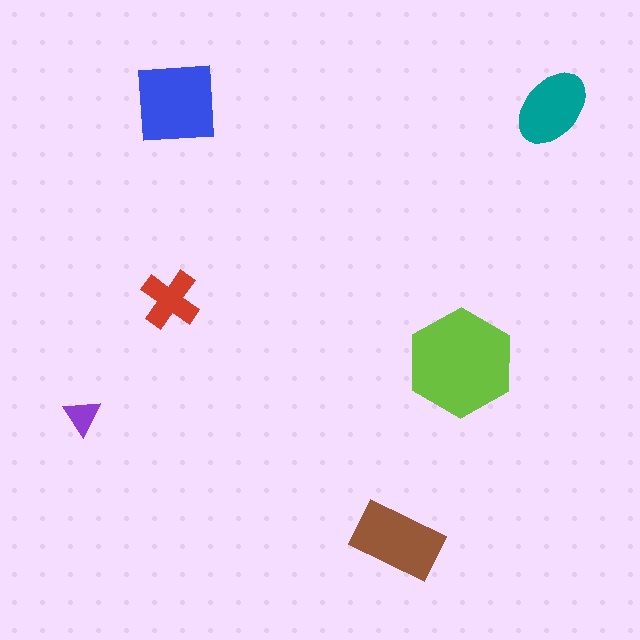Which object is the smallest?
The purple triangle.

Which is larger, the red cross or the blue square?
The blue square.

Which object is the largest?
The lime hexagon.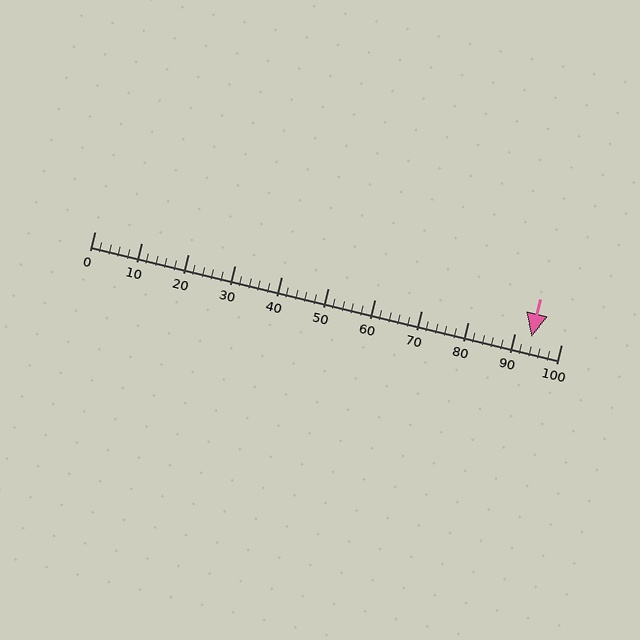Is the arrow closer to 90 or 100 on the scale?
The arrow is closer to 90.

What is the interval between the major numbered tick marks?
The major tick marks are spaced 10 units apart.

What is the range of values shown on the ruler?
The ruler shows values from 0 to 100.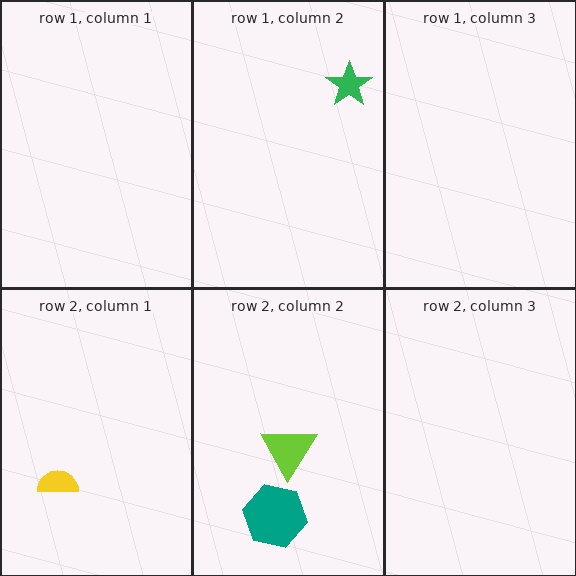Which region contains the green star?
The row 1, column 2 region.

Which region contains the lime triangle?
The row 2, column 2 region.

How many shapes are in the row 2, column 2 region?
2.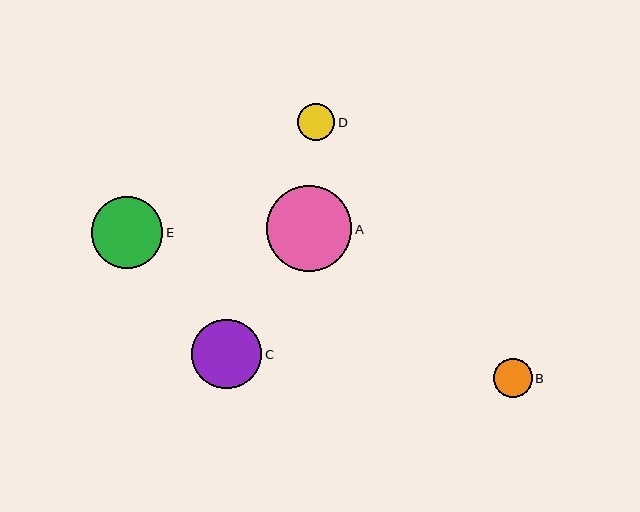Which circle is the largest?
Circle A is the largest with a size of approximately 86 pixels.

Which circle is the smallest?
Circle D is the smallest with a size of approximately 37 pixels.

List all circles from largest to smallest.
From largest to smallest: A, E, C, B, D.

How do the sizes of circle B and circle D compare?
Circle B and circle D are approximately the same size.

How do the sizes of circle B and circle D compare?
Circle B and circle D are approximately the same size.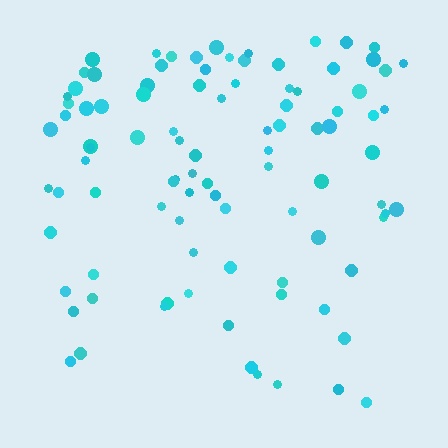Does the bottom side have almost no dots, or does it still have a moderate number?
Still a moderate number, just noticeably fewer than the top.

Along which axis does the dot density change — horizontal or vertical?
Vertical.